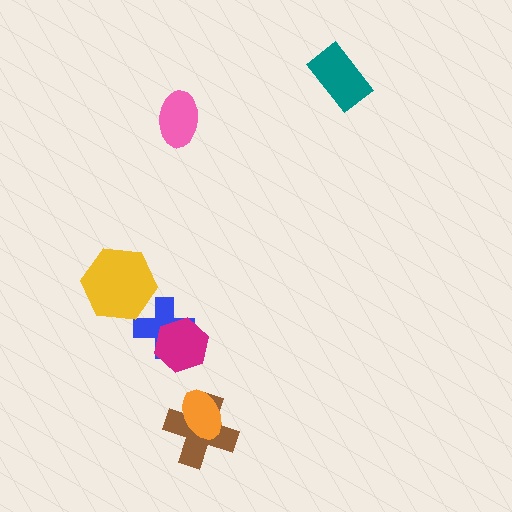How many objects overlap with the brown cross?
1 object overlaps with the brown cross.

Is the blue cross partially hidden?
Yes, it is partially covered by another shape.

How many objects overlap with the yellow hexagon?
0 objects overlap with the yellow hexagon.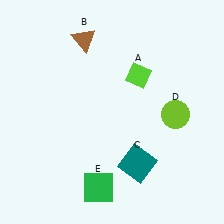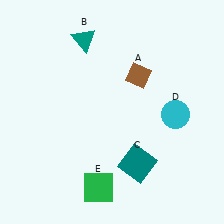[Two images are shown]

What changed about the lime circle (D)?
In Image 1, D is lime. In Image 2, it changed to cyan.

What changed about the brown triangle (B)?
In Image 1, B is brown. In Image 2, it changed to teal.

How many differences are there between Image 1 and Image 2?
There are 3 differences between the two images.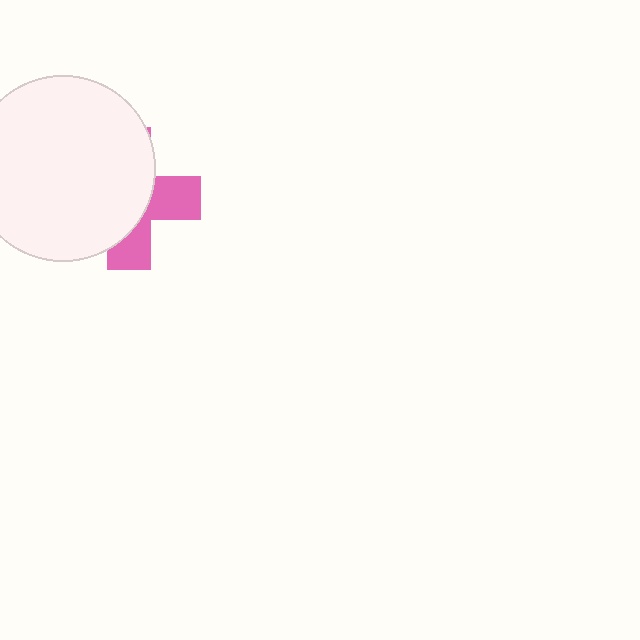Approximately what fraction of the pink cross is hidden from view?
Roughly 64% of the pink cross is hidden behind the white circle.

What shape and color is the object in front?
The object in front is a white circle.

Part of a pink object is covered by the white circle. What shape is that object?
It is a cross.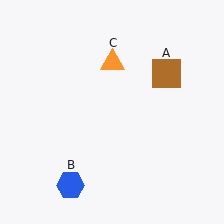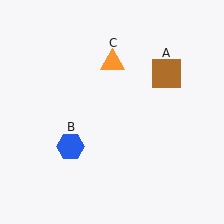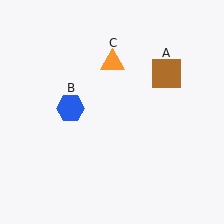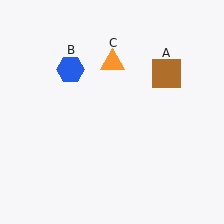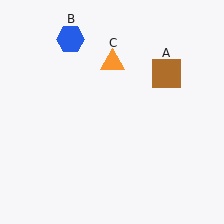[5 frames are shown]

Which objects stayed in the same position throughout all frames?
Brown square (object A) and orange triangle (object C) remained stationary.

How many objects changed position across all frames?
1 object changed position: blue hexagon (object B).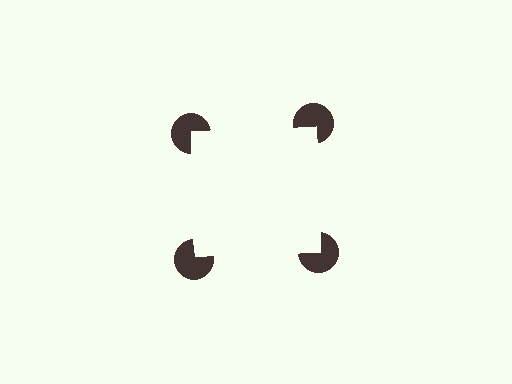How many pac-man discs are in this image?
There are 4 — one at each vertex of the illusory square.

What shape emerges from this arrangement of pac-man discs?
An illusory square — its edges are inferred from the aligned wedge cuts in the pac-man discs, not physically drawn.